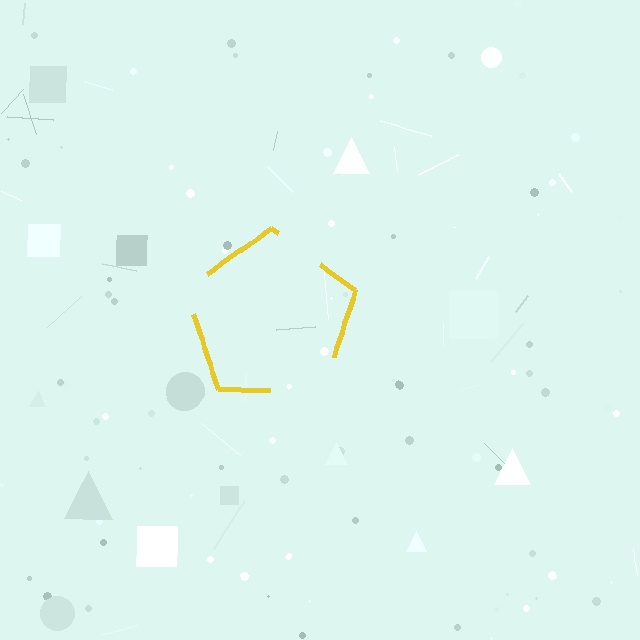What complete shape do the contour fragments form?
The contour fragments form a pentagon.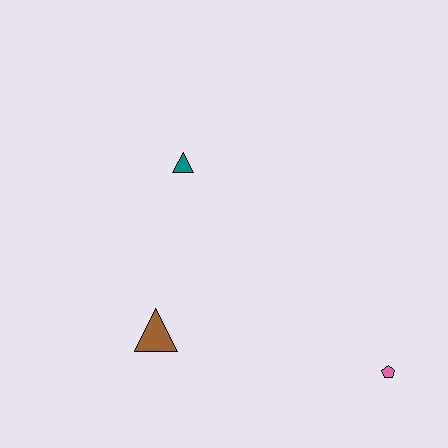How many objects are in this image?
There are 3 objects.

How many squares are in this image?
There are no squares.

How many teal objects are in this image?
There is 1 teal object.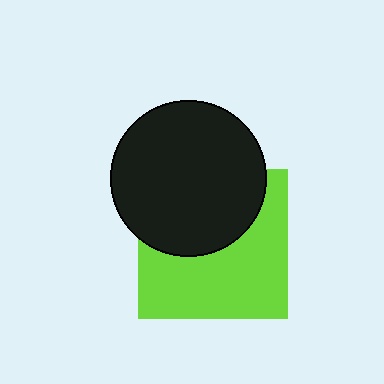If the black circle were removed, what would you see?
You would see the complete lime square.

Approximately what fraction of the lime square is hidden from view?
Roughly 43% of the lime square is hidden behind the black circle.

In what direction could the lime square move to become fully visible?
The lime square could move down. That would shift it out from behind the black circle entirely.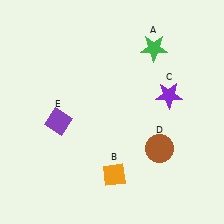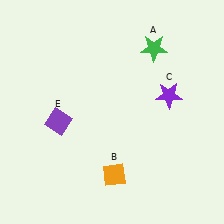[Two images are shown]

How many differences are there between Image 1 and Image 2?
There is 1 difference between the two images.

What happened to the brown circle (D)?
The brown circle (D) was removed in Image 2. It was in the bottom-right area of Image 1.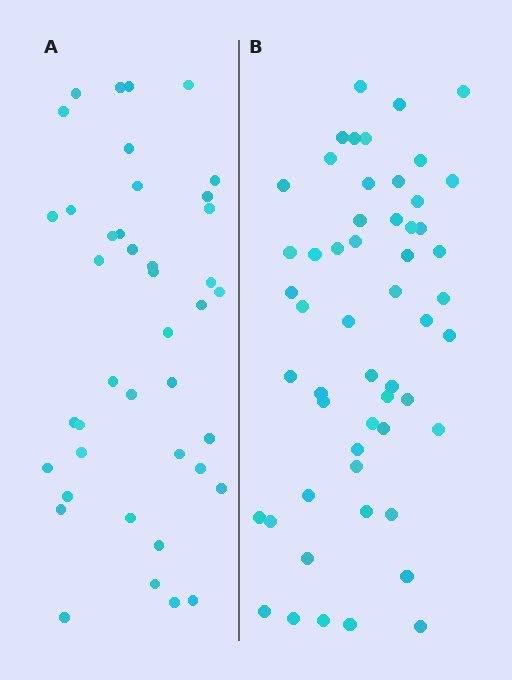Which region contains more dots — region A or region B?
Region B (the right region) has more dots.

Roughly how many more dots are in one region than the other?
Region B has approximately 15 more dots than region A.